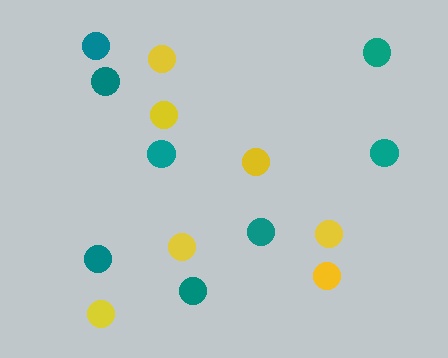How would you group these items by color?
There are 2 groups: one group of yellow circles (7) and one group of teal circles (8).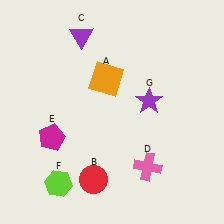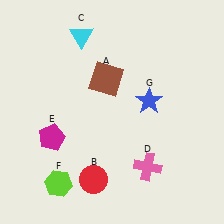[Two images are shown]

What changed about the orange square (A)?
In Image 1, A is orange. In Image 2, it changed to brown.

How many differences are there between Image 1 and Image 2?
There are 3 differences between the two images.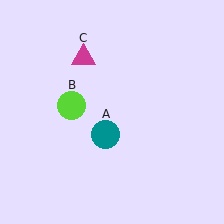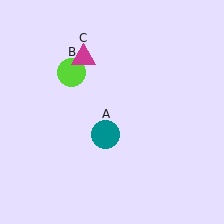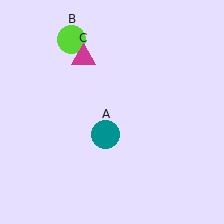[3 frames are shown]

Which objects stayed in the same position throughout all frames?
Teal circle (object A) and magenta triangle (object C) remained stationary.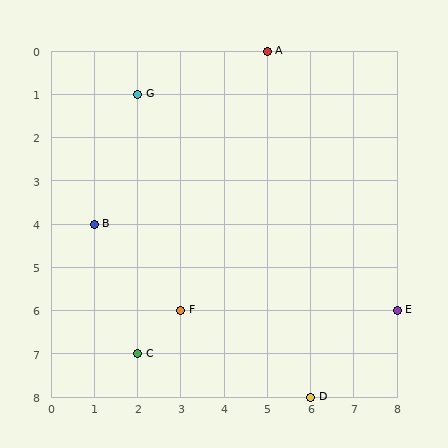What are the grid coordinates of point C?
Point C is at grid coordinates (2, 7).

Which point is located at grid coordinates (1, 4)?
Point B is at (1, 4).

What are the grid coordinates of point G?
Point G is at grid coordinates (2, 1).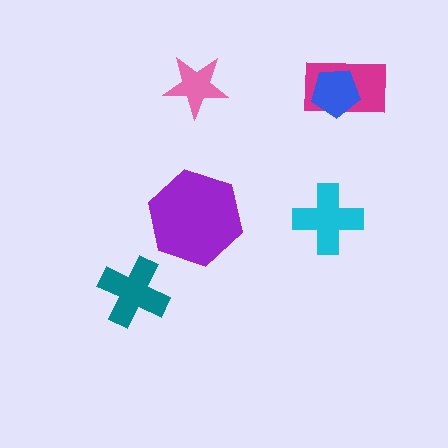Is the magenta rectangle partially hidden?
Yes, it is partially covered by another shape.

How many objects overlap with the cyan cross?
0 objects overlap with the cyan cross.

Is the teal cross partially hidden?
No, no other shape covers it.